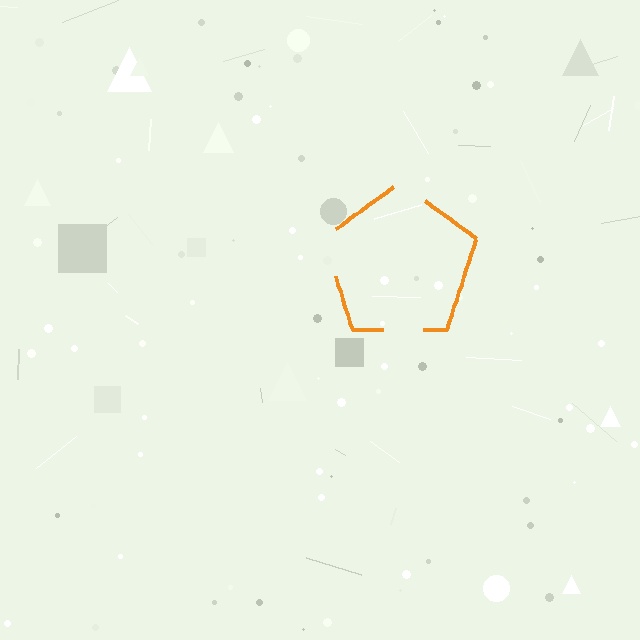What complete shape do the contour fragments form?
The contour fragments form a pentagon.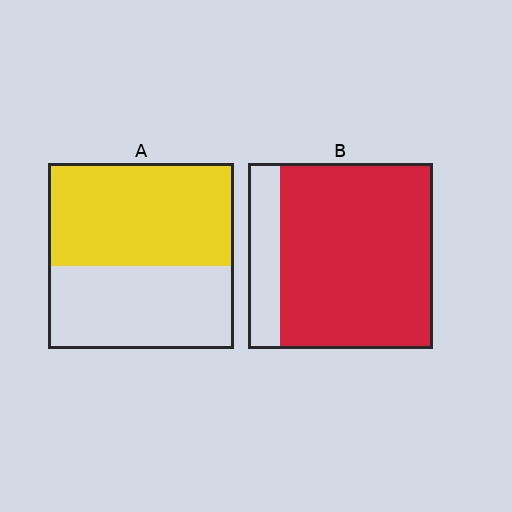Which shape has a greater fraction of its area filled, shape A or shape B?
Shape B.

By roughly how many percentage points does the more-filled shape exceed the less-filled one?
By roughly 25 percentage points (B over A).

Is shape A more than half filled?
Yes.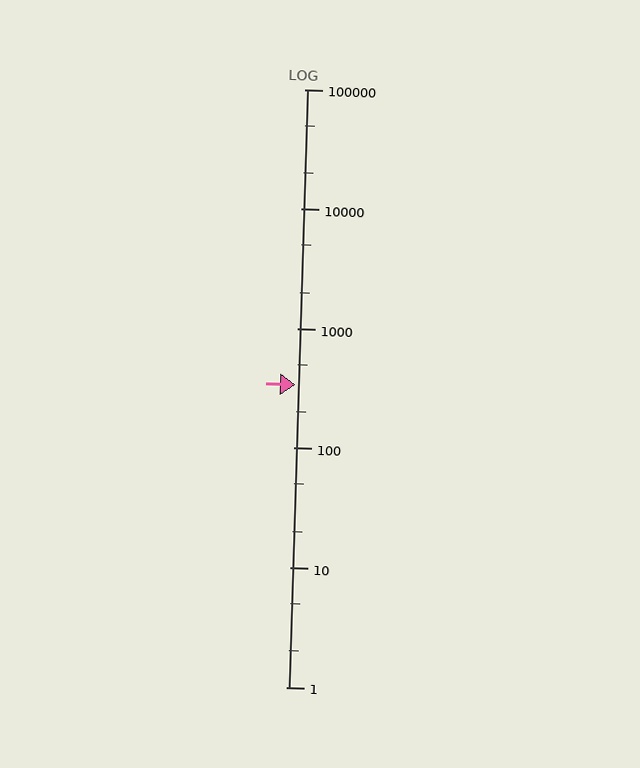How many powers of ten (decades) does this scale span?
The scale spans 5 decades, from 1 to 100000.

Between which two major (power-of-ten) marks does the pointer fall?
The pointer is between 100 and 1000.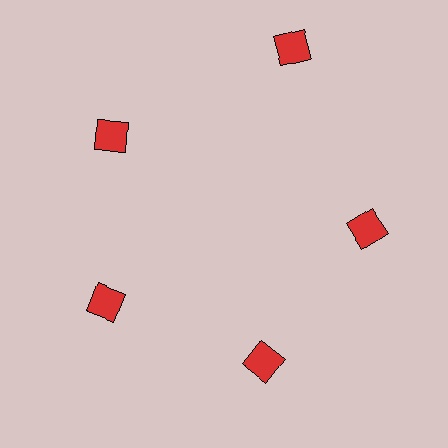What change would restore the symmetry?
The symmetry would be restored by moving it inward, back onto the ring so that all 5 squares sit at equal angles and equal distance from the center.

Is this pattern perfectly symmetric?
No. The 5 red squares are arranged in a ring, but one element near the 1 o'clock position is pushed outward from the center, breaking the 5-fold rotational symmetry.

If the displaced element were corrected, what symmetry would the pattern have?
It would have 5-fold rotational symmetry — the pattern would map onto itself every 72 degrees.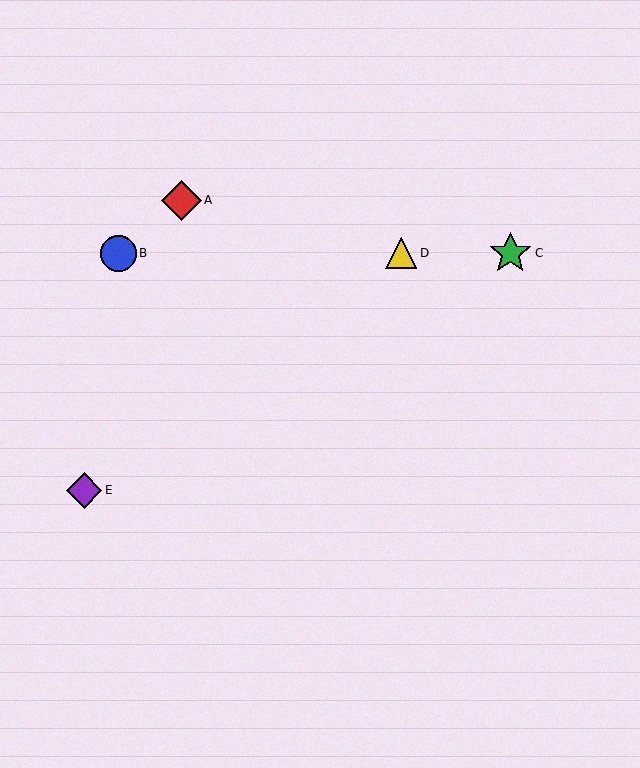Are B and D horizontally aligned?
Yes, both are at y≈253.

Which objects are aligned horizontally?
Objects B, C, D are aligned horizontally.